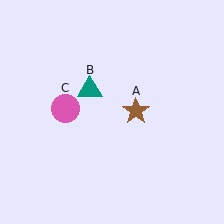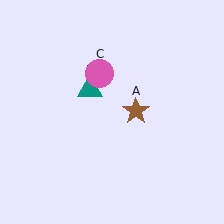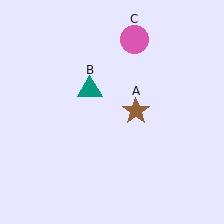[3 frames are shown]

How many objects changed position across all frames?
1 object changed position: pink circle (object C).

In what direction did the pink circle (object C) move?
The pink circle (object C) moved up and to the right.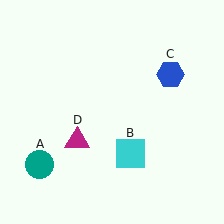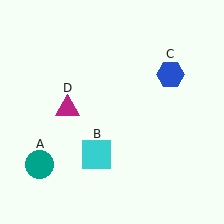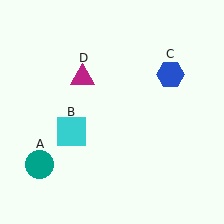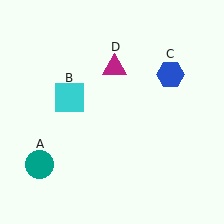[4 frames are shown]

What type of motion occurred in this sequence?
The cyan square (object B), magenta triangle (object D) rotated clockwise around the center of the scene.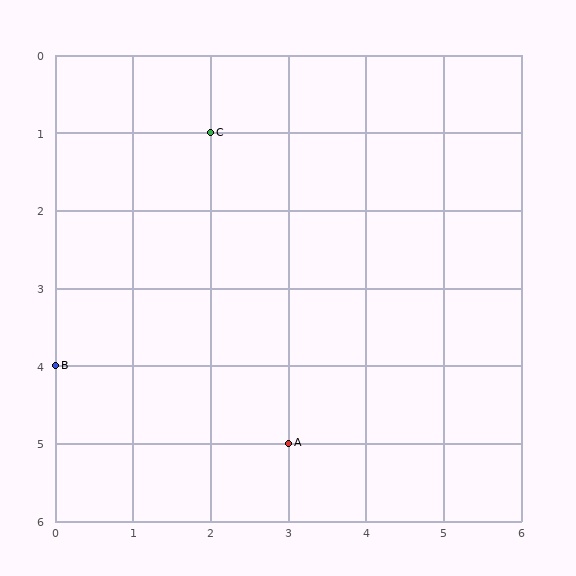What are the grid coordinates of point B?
Point B is at grid coordinates (0, 4).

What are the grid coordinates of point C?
Point C is at grid coordinates (2, 1).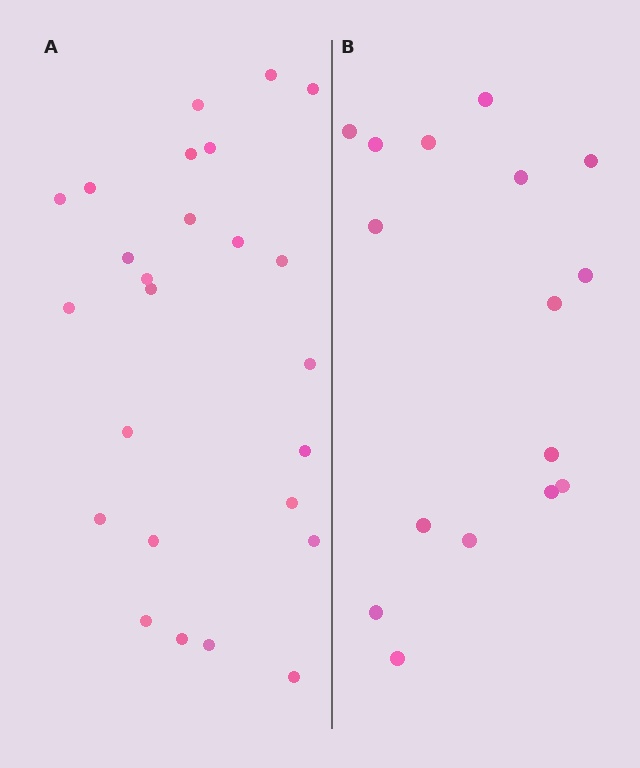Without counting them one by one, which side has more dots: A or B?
Region A (the left region) has more dots.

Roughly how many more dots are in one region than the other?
Region A has roughly 8 or so more dots than region B.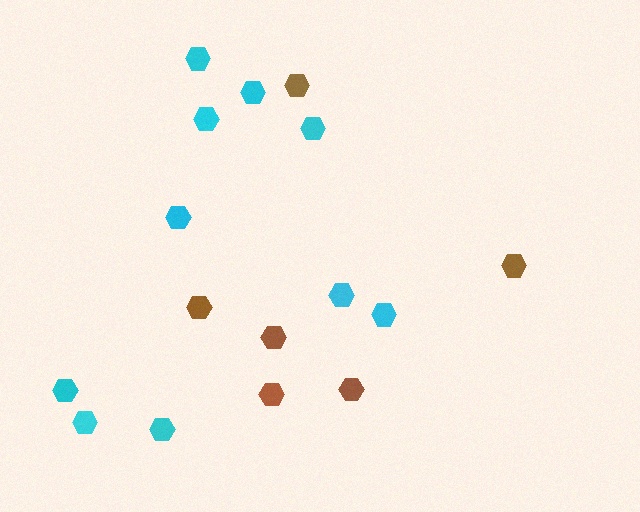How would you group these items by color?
There are 2 groups: one group of brown hexagons (6) and one group of cyan hexagons (10).